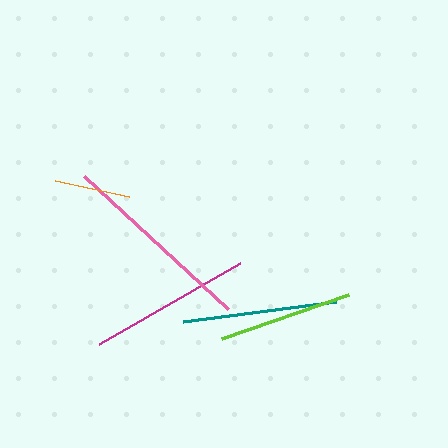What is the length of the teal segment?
The teal segment is approximately 155 pixels long.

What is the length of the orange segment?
The orange segment is approximately 75 pixels long.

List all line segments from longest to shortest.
From longest to shortest: pink, magenta, teal, lime, orange.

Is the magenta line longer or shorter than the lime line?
The magenta line is longer than the lime line.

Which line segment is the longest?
The pink line is the longest at approximately 196 pixels.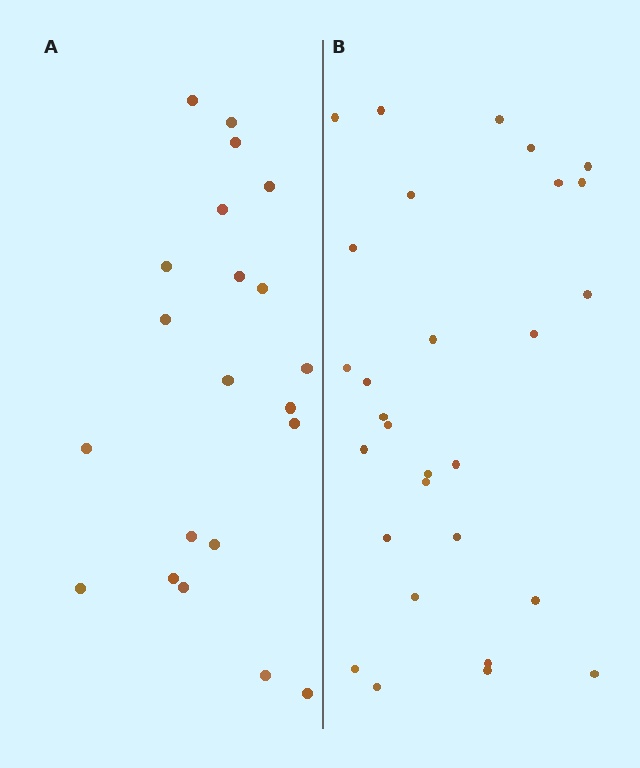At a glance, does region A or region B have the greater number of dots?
Region B (the right region) has more dots.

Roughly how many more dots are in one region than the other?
Region B has roughly 8 or so more dots than region A.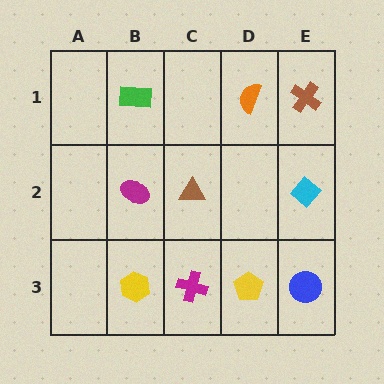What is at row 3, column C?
A magenta cross.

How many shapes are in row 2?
3 shapes.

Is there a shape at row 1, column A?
No, that cell is empty.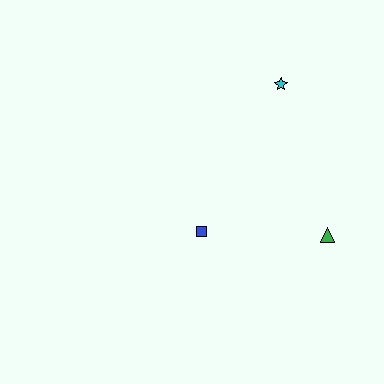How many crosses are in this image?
There are no crosses.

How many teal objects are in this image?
There are no teal objects.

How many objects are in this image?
There are 3 objects.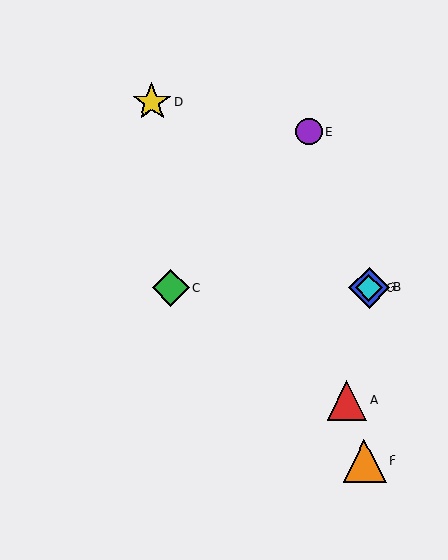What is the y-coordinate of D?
Object D is at y≈102.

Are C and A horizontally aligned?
No, C is at y≈288 and A is at y≈400.